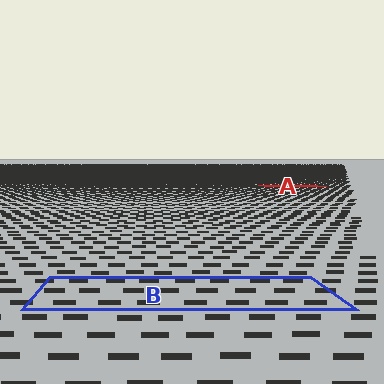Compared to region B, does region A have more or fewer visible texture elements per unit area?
Region A has more texture elements per unit area — they are packed more densely because it is farther away.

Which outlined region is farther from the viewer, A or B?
Region A is farther from the viewer — the texture elements inside it appear smaller and more densely packed.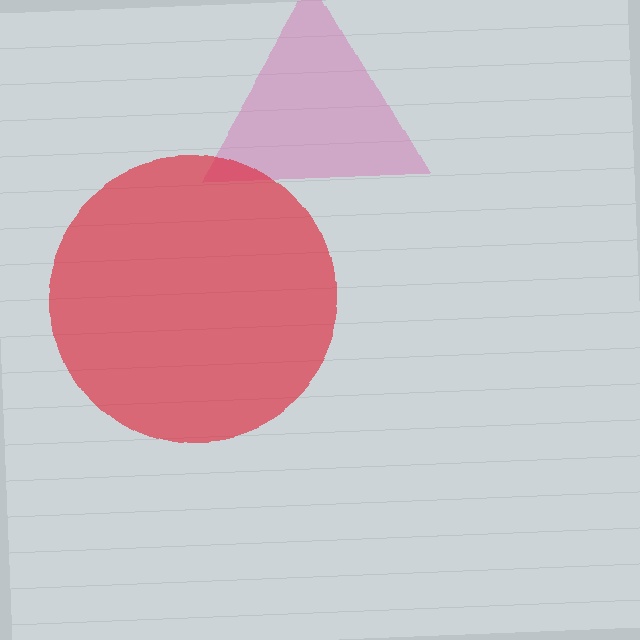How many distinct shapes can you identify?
There are 2 distinct shapes: a pink triangle, a red circle.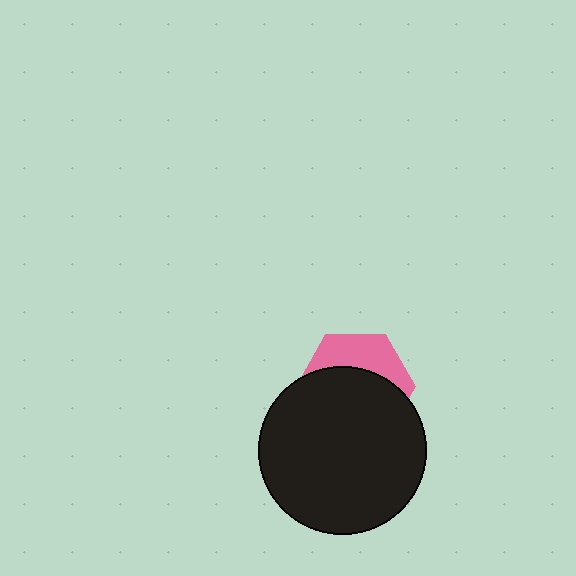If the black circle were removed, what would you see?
You would see the complete pink hexagon.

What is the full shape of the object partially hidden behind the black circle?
The partially hidden object is a pink hexagon.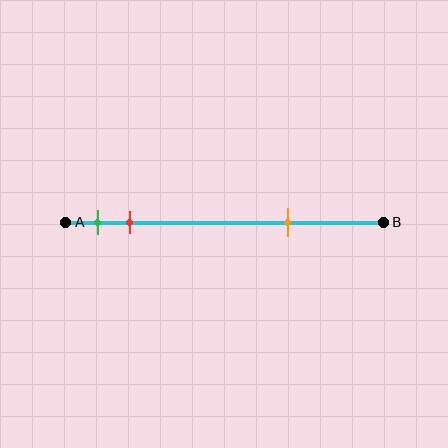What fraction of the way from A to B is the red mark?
The red mark is approximately 20% (0.2) of the way from A to B.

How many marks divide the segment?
There are 3 marks dividing the segment.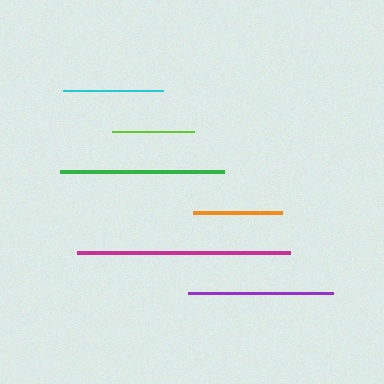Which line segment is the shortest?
The lime line is the shortest at approximately 82 pixels.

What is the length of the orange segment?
The orange segment is approximately 90 pixels long.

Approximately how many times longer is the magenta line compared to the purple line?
The magenta line is approximately 1.5 times the length of the purple line.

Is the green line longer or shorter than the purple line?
The green line is longer than the purple line.